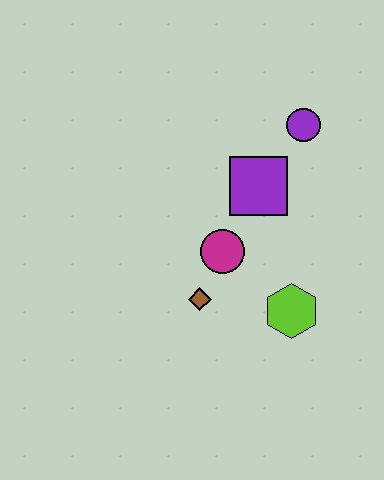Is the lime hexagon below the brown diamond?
Yes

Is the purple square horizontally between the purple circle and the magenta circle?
Yes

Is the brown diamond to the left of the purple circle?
Yes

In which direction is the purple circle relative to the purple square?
The purple circle is above the purple square.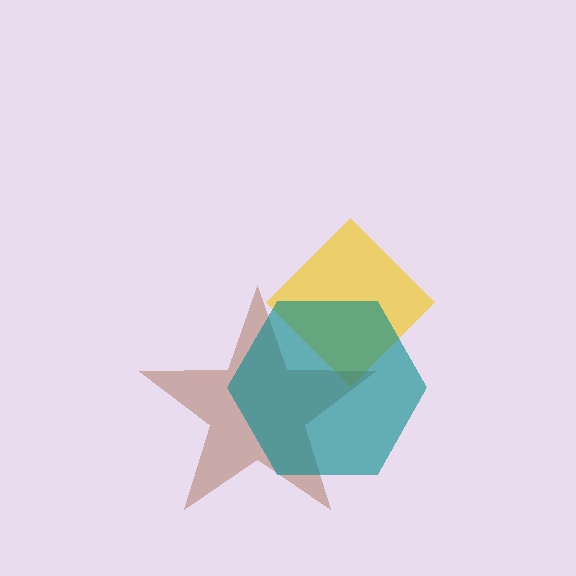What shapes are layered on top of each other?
The layered shapes are: a yellow diamond, a brown star, a teal hexagon.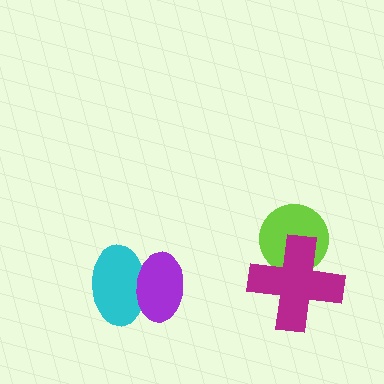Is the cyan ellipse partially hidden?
Yes, it is partially covered by another shape.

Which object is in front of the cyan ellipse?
The purple ellipse is in front of the cyan ellipse.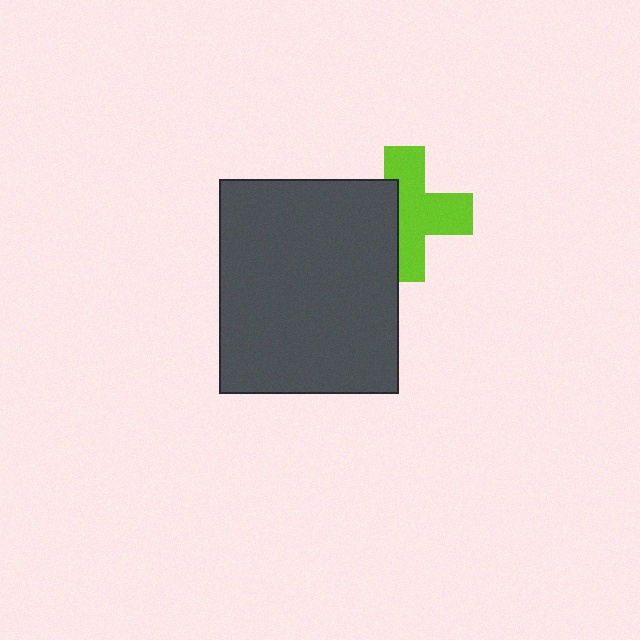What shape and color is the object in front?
The object in front is a dark gray rectangle.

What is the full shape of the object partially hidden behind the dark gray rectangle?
The partially hidden object is a lime cross.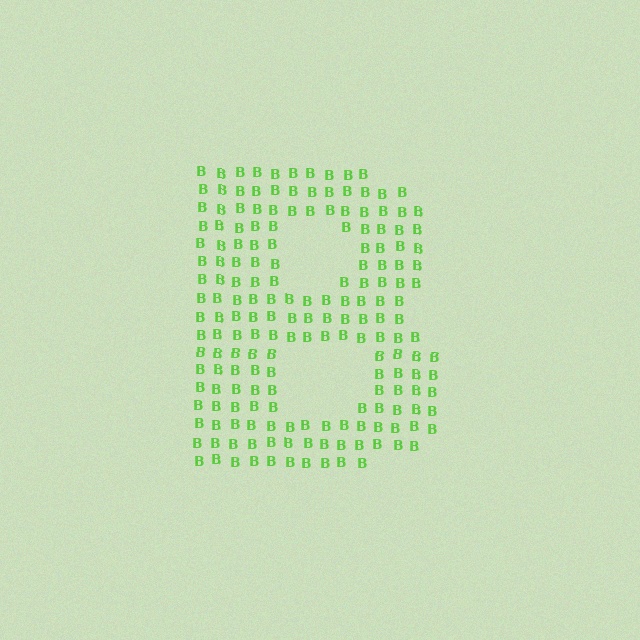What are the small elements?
The small elements are letter B's.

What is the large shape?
The large shape is the letter B.